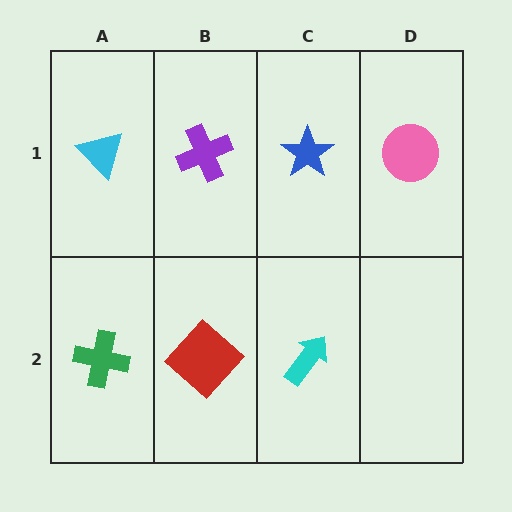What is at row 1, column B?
A purple cross.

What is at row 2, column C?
A cyan arrow.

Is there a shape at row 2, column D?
No, that cell is empty.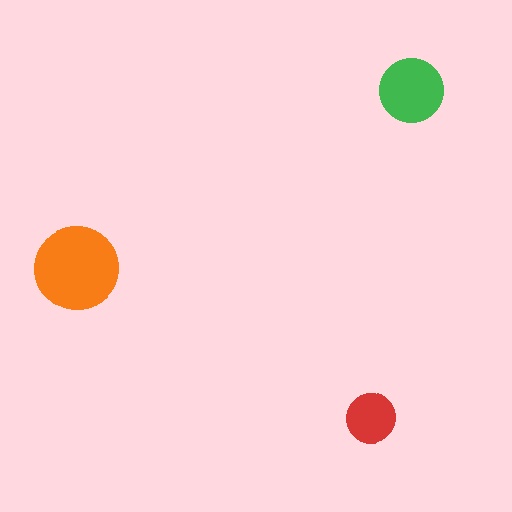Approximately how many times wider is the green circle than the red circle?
About 1.5 times wider.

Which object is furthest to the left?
The orange circle is leftmost.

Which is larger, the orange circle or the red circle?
The orange one.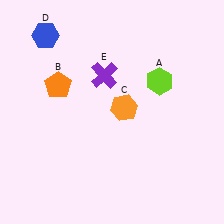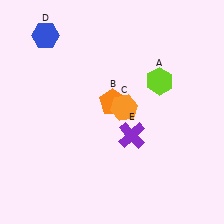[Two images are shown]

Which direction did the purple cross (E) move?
The purple cross (E) moved down.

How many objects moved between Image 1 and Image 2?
2 objects moved between the two images.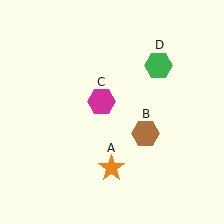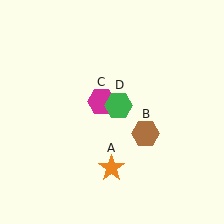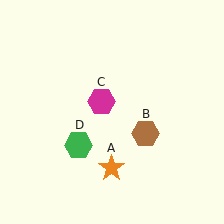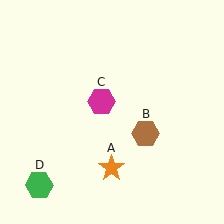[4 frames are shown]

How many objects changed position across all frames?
1 object changed position: green hexagon (object D).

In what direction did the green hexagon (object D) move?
The green hexagon (object D) moved down and to the left.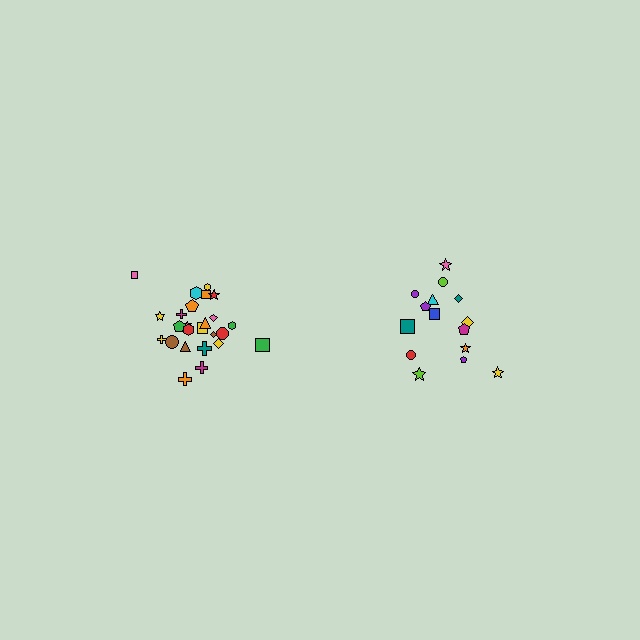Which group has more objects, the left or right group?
The left group.